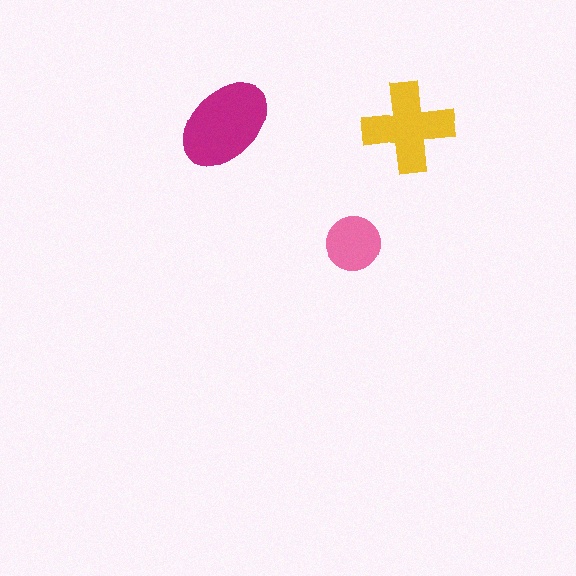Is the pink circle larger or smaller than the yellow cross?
Smaller.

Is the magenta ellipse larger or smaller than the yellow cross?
Larger.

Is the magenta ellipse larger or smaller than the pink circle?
Larger.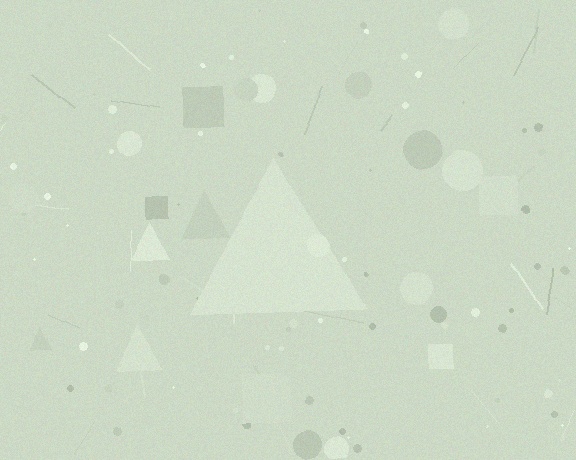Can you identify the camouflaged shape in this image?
The camouflaged shape is a triangle.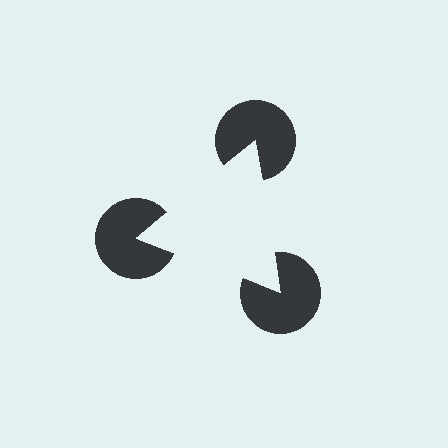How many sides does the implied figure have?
3 sides.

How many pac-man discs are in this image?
There are 3 — one at each vertex of the illusory triangle.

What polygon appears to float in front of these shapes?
An illusory triangle — its edges are inferred from the aligned wedge cuts in the pac-man discs, not physically drawn.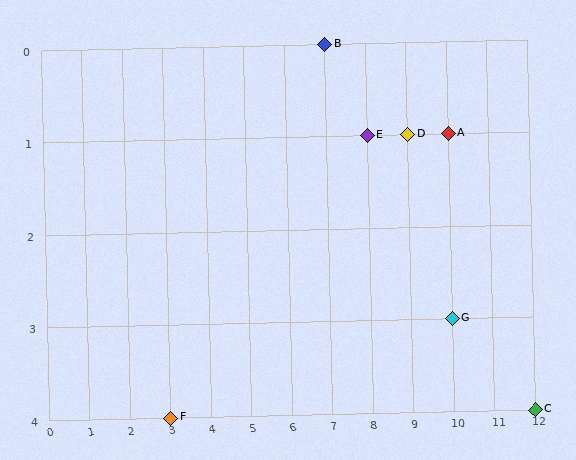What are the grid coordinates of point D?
Point D is at grid coordinates (9, 1).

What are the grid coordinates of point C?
Point C is at grid coordinates (12, 4).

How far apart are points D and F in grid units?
Points D and F are 6 columns and 3 rows apart (about 6.7 grid units diagonally).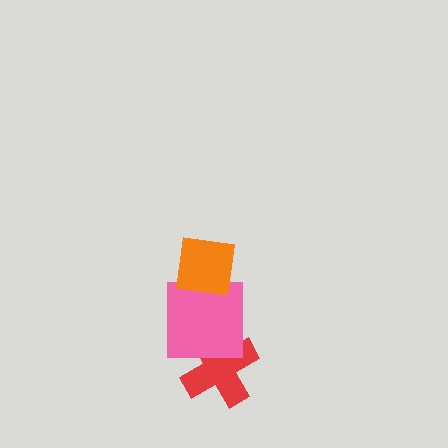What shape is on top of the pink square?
The orange square is on top of the pink square.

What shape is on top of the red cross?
The pink square is on top of the red cross.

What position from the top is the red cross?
The red cross is 3rd from the top.